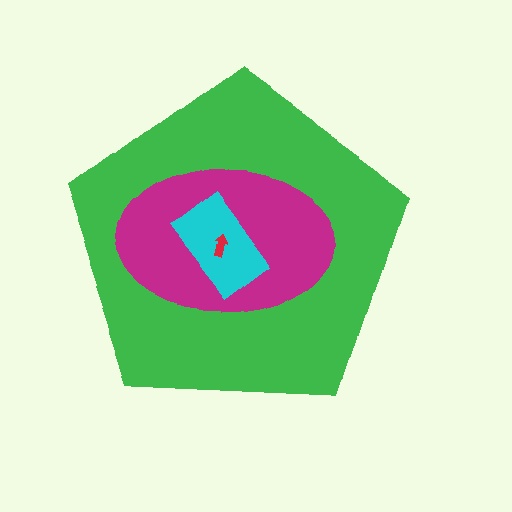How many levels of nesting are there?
4.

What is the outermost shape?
The green pentagon.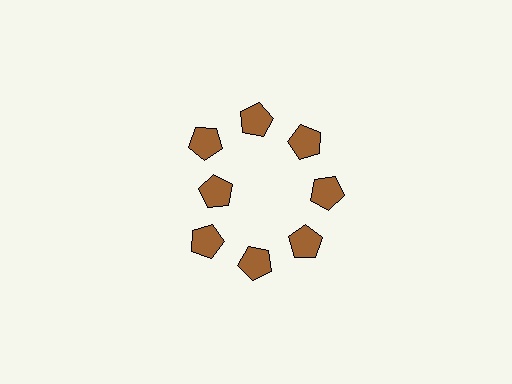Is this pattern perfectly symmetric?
No. The 8 brown pentagons are arranged in a ring, but one element near the 9 o'clock position is pulled inward toward the center, breaking the 8-fold rotational symmetry.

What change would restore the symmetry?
The symmetry would be restored by moving it outward, back onto the ring so that all 8 pentagons sit at equal angles and equal distance from the center.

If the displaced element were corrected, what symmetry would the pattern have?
It would have 8-fold rotational symmetry — the pattern would map onto itself every 45 degrees.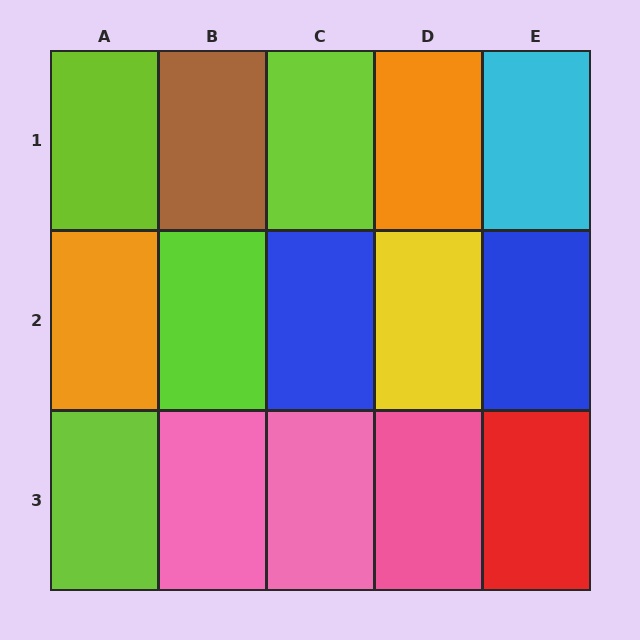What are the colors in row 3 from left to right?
Lime, pink, pink, pink, red.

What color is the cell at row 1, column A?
Lime.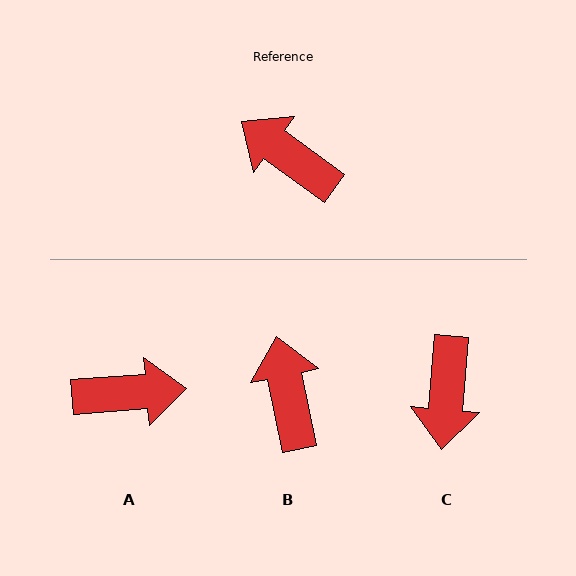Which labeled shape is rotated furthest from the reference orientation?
A, about 140 degrees away.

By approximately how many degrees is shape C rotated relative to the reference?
Approximately 121 degrees counter-clockwise.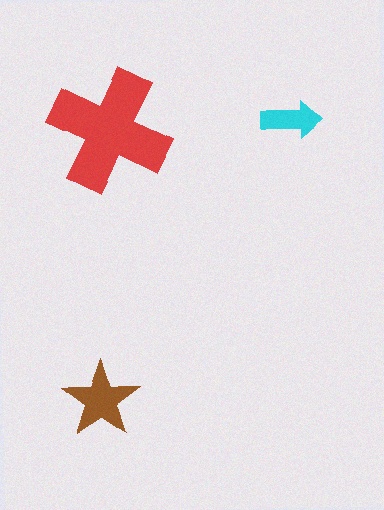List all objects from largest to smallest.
The red cross, the brown star, the cyan arrow.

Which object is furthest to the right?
The cyan arrow is rightmost.